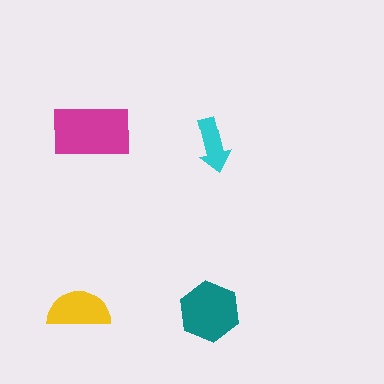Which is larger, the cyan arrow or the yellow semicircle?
The yellow semicircle.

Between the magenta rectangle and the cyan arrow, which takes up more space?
The magenta rectangle.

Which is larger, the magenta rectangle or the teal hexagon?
The magenta rectangle.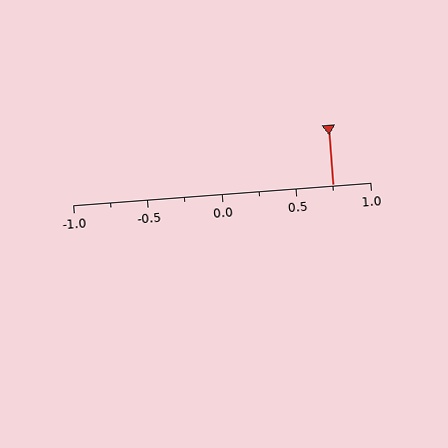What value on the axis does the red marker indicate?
The marker indicates approximately 0.75.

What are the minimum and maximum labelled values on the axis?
The axis runs from -1.0 to 1.0.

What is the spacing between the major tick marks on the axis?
The major ticks are spaced 0.5 apart.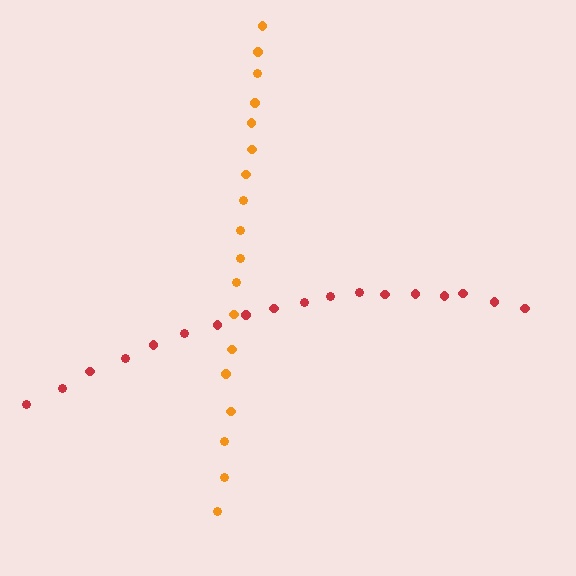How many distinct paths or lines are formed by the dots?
There are 2 distinct paths.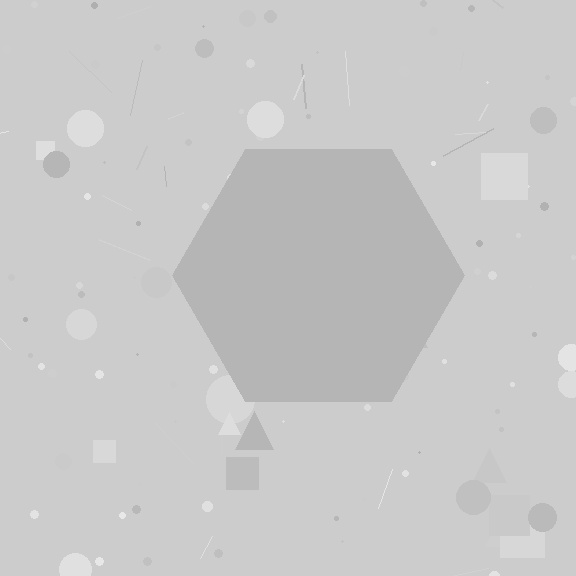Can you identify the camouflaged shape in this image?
The camouflaged shape is a hexagon.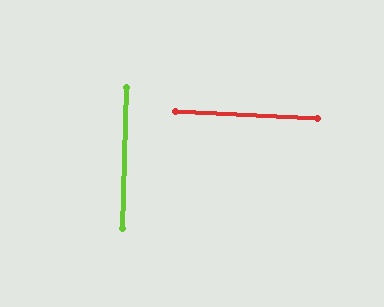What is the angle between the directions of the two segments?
Approximately 89 degrees.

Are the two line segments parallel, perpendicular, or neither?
Perpendicular — they meet at approximately 89°.